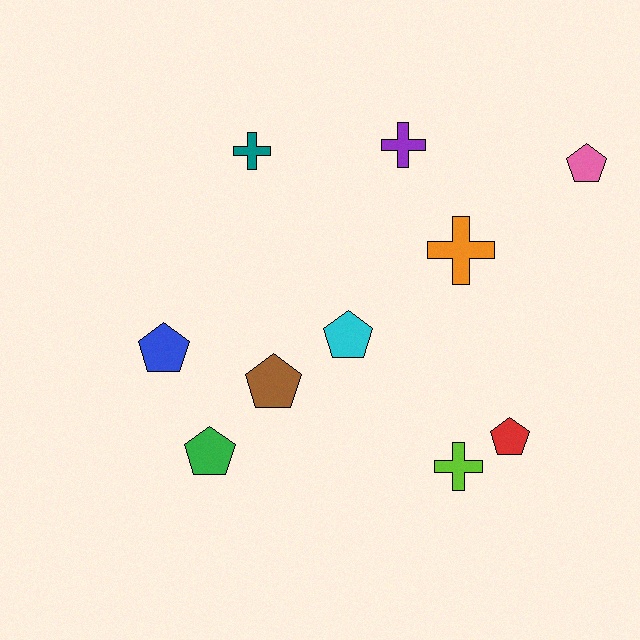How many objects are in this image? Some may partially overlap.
There are 10 objects.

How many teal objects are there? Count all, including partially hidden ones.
There is 1 teal object.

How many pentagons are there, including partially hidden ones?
There are 6 pentagons.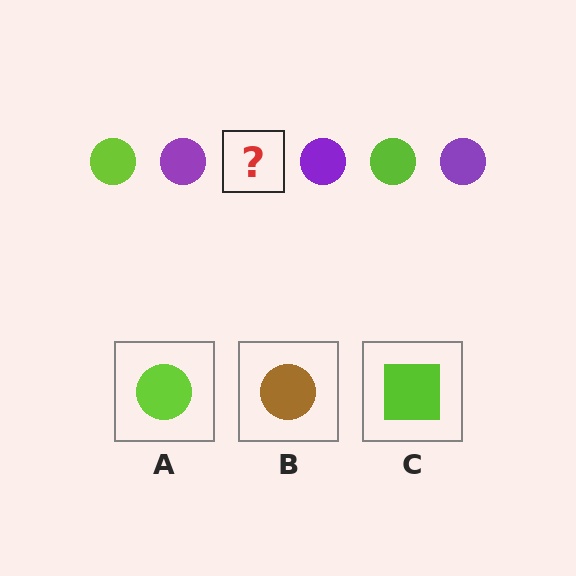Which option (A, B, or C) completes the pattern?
A.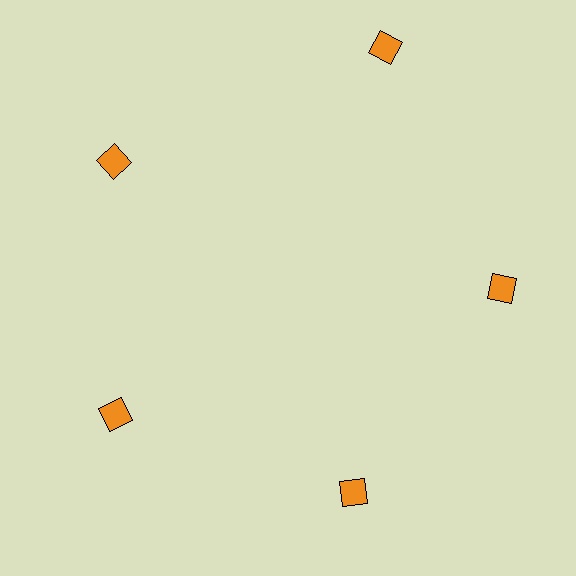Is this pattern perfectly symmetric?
No. The 5 orange diamonds are arranged in a ring, but one element near the 1 o'clock position is pushed outward from the center, breaking the 5-fold rotational symmetry.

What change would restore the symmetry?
The symmetry would be restored by moving it inward, back onto the ring so that all 5 diamonds sit at equal angles and equal distance from the center.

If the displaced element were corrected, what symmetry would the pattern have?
It would have 5-fold rotational symmetry — the pattern would map onto itself every 72 degrees.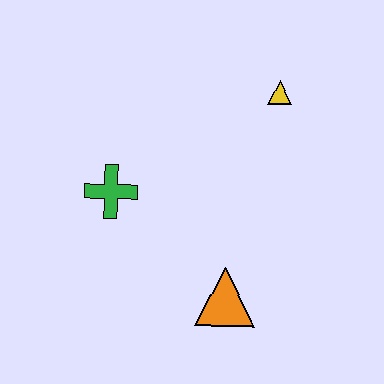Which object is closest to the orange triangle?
The green cross is closest to the orange triangle.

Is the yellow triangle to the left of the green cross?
No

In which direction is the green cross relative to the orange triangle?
The green cross is to the left of the orange triangle.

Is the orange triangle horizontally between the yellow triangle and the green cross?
Yes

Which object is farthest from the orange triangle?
The yellow triangle is farthest from the orange triangle.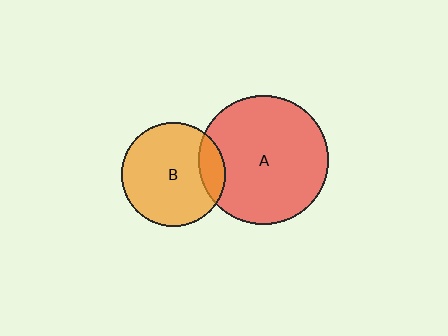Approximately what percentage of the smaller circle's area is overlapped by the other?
Approximately 15%.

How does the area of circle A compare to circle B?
Approximately 1.6 times.